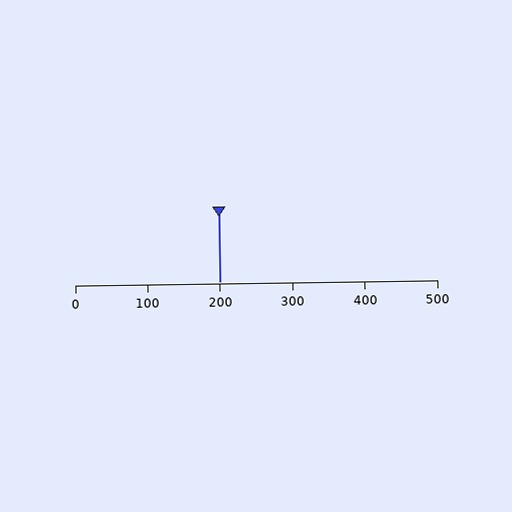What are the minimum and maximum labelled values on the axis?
The axis runs from 0 to 500.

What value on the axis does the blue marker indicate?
The marker indicates approximately 200.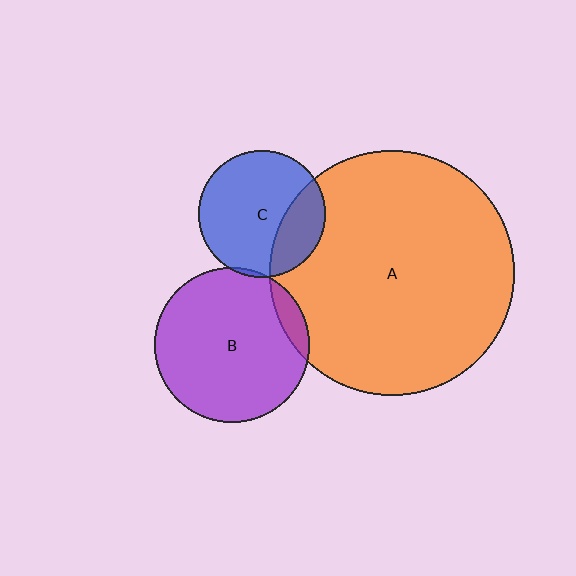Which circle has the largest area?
Circle A (orange).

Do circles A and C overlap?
Yes.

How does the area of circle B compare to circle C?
Approximately 1.5 times.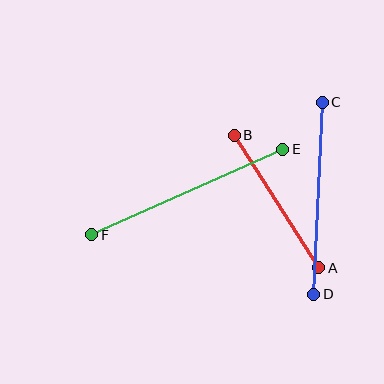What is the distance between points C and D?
The distance is approximately 192 pixels.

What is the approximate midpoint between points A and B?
The midpoint is at approximately (276, 201) pixels.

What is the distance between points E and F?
The distance is approximately 209 pixels.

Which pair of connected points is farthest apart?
Points E and F are farthest apart.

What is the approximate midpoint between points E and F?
The midpoint is at approximately (187, 192) pixels.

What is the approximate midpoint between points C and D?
The midpoint is at approximately (318, 198) pixels.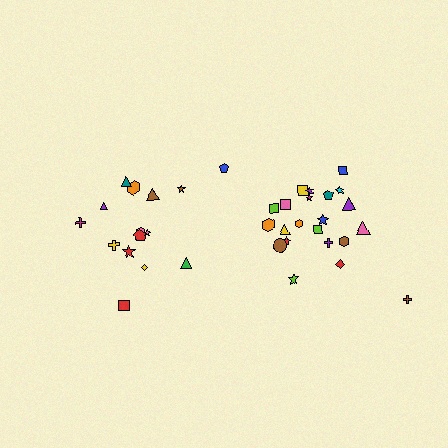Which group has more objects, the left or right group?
The right group.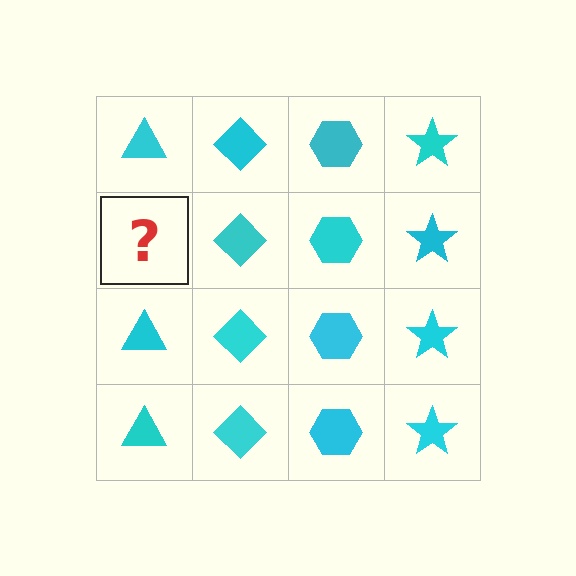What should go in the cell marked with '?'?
The missing cell should contain a cyan triangle.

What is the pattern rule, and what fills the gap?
The rule is that each column has a consistent shape. The gap should be filled with a cyan triangle.